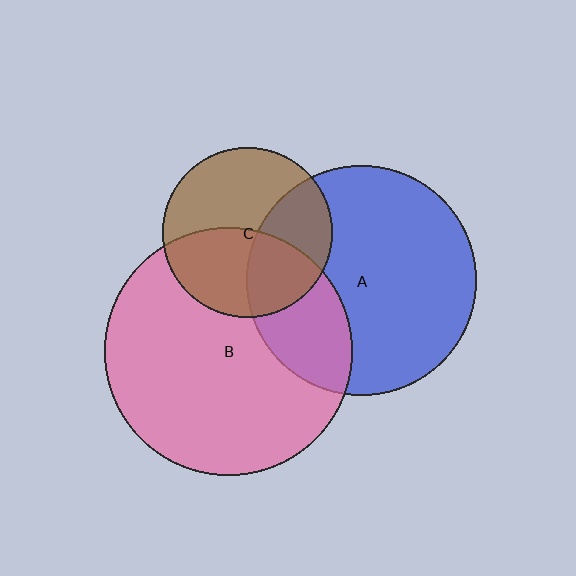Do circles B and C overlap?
Yes.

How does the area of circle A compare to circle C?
Approximately 1.8 times.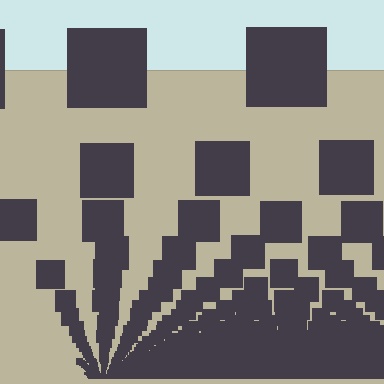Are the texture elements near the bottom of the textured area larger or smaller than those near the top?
Smaller. The gradient is inverted — elements near the bottom are smaller and denser.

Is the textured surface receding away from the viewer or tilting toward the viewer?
The surface appears to tilt toward the viewer. Texture elements get larger and sparser toward the top.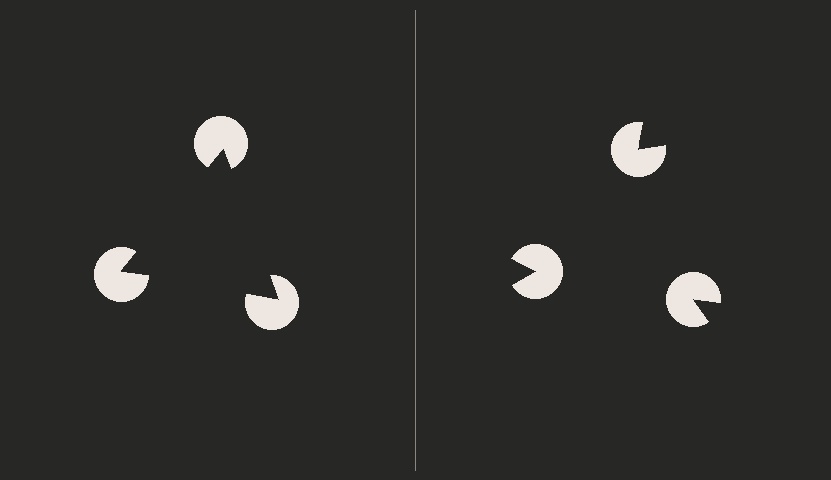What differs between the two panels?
The pac-man discs are positioned identically on both sides; only the wedge orientations differ. On the left they align to a triangle; on the right they are misaligned.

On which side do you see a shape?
An illusory triangle appears on the left side. On the right side the wedge cuts are rotated, so no coherent shape forms.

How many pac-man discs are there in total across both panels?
6 — 3 on each side.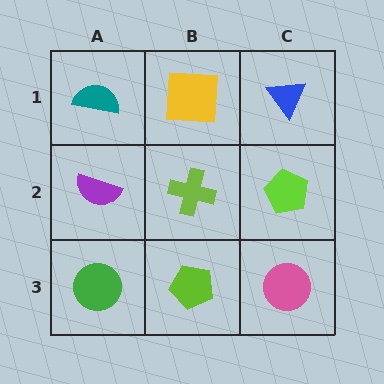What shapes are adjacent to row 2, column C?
A blue triangle (row 1, column C), a pink circle (row 3, column C), a lime cross (row 2, column B).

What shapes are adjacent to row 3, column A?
A purple semicircle (row 2, column A), a lime pentagon (row 3, column B).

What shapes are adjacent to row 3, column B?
A lime cross (row 2, column B), a green circle (row 3, column A), a pink circle (row 3, column C).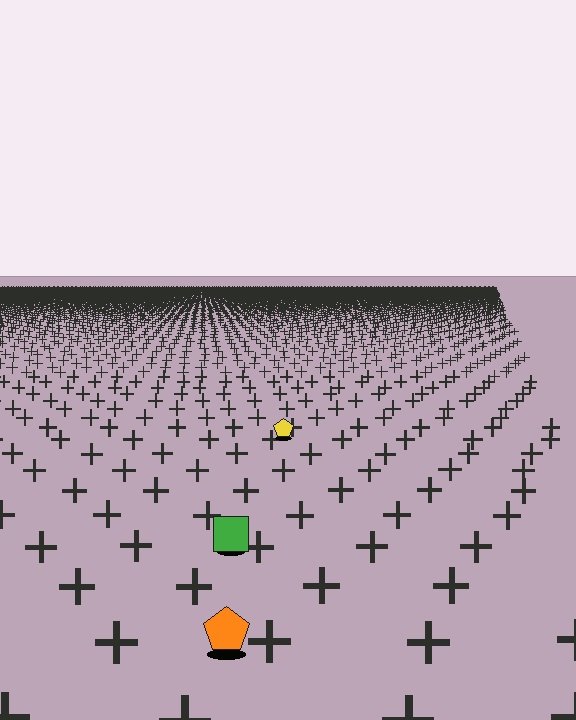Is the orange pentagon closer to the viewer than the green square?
Yes. The orange pentagon is closer — you can tell from the texture gradient: the ground texture is coarser near it.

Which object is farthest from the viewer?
The yellow pentagon is farthest from the viewer. It appears smaller and the ground texture around it is denser.